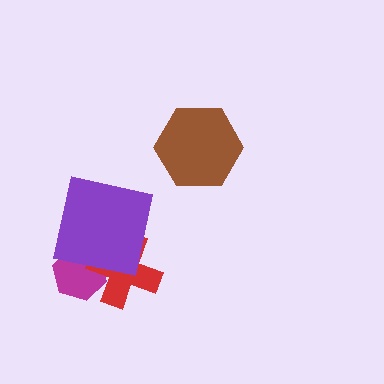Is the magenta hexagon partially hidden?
Yes, it is partially covered by another shape.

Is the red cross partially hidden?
Yes, it is partially covered by another shape.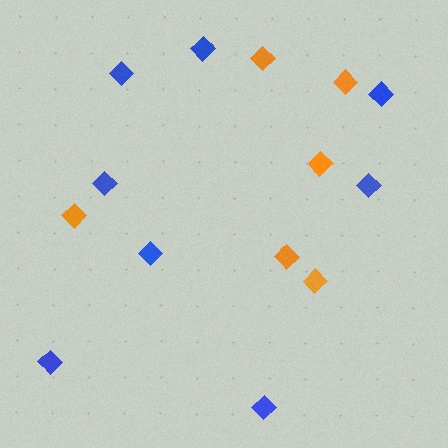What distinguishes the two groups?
There are 2 groups: one group of blue diamonds (8) and one group of orange diamonds (6).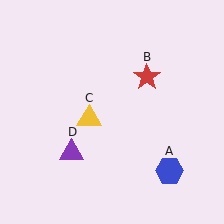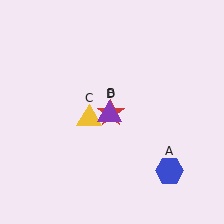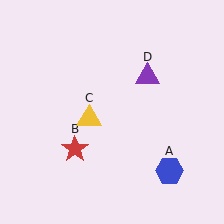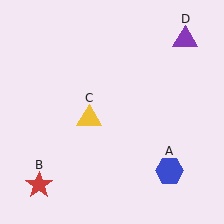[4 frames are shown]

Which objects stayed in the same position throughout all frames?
Blue hexagon (object A) and yellow triangle (object C) remained stationary.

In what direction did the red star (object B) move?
The red star (object B) moved down and to the left.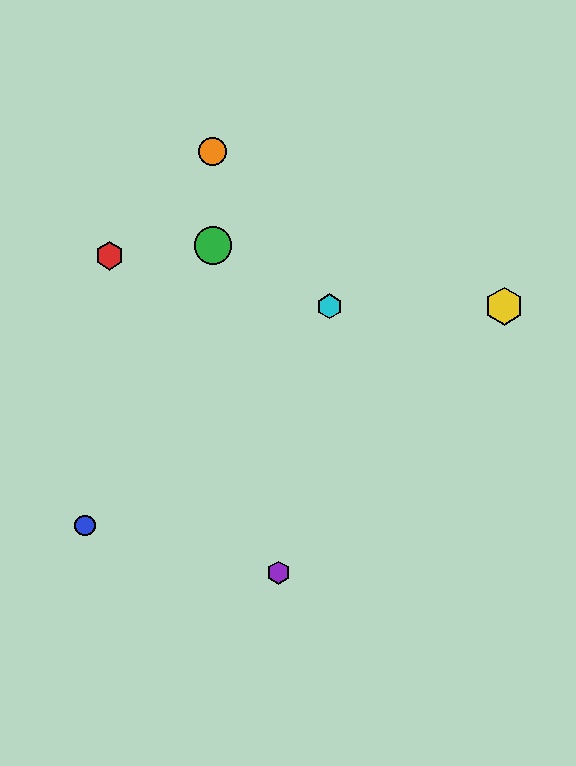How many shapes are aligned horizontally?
2 shapes (the yellow hexagon, the cyan hexagon) are aligned horizontally.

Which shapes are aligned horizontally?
The yellow hexagon, the cyan hexagon are aligned horizontally.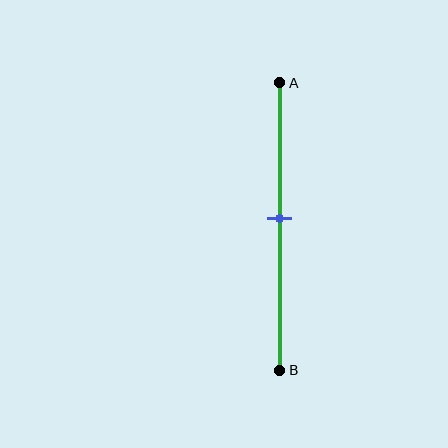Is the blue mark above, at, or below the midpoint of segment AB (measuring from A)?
The blue mark is approximately at the midpoint of segment AB.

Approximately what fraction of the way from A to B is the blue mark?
The blue mark is approximately 45% of the way from A to B.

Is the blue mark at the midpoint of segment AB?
Yes, the mark is approximately at the midpoint.